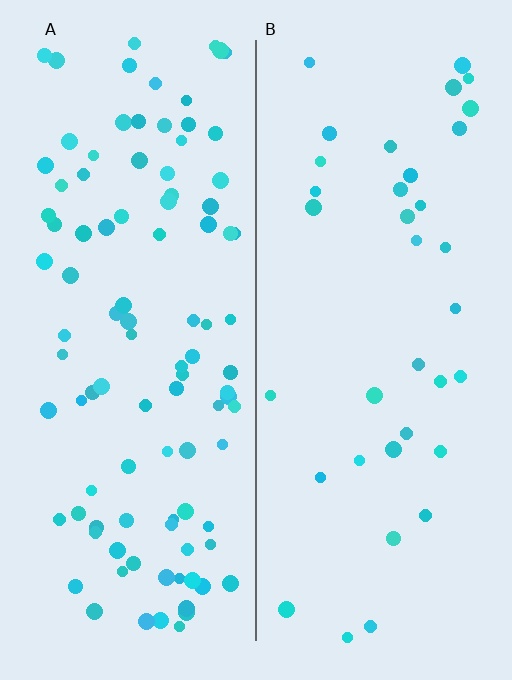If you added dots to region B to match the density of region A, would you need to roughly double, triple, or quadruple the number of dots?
Approximately triple.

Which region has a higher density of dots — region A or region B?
A (the left).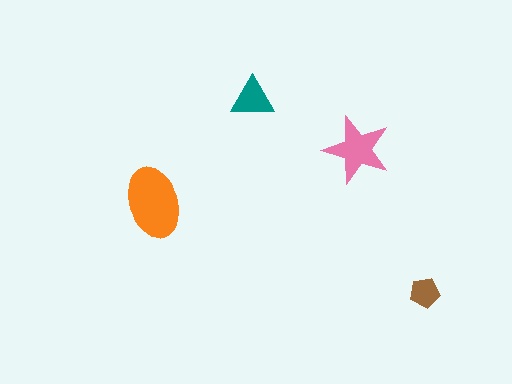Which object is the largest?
The orange ellipse.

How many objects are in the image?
There are 4 objects in the image.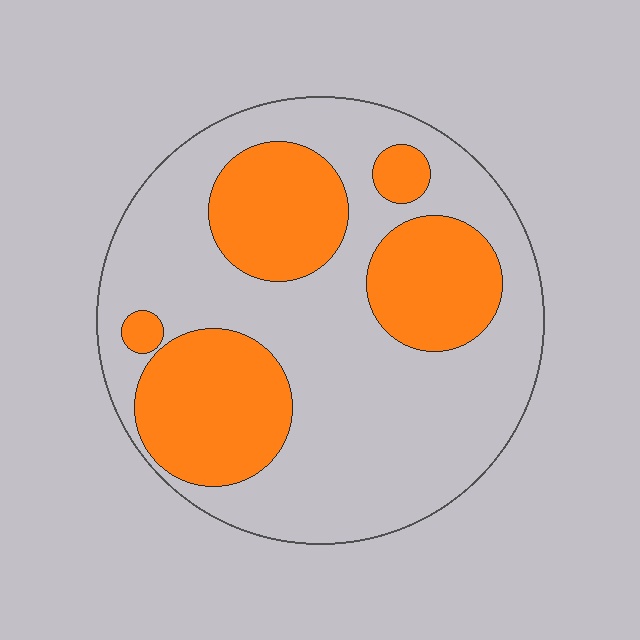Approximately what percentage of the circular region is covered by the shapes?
Approximately 35%.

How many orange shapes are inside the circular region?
5.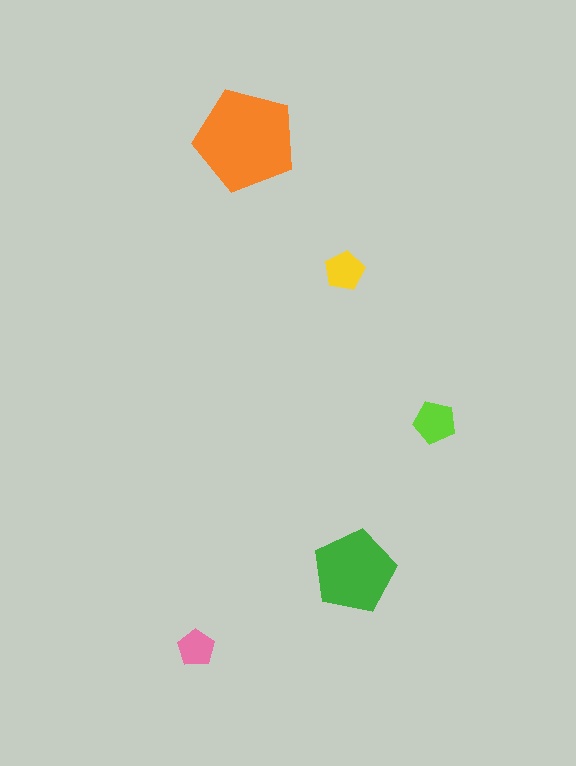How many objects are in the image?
There are 5 objects in the image.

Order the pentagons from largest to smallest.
the orange one, the green one, the lime one, the yellow one, the pink one.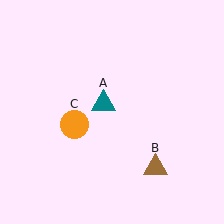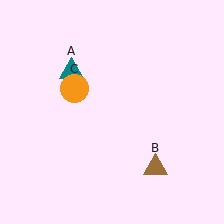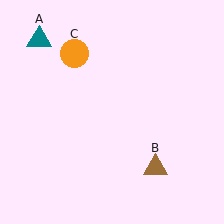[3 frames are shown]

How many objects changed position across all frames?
2 objects changed position: teal triangle (object A), orange circle (object C).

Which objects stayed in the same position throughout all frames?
Brown triangle (object B) remained stationary.